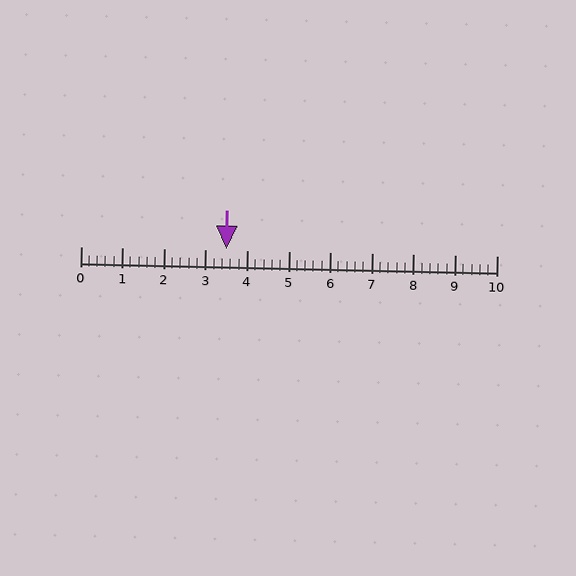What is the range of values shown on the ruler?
The ruler shows values from 0 to 10.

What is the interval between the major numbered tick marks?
The major tick marks are spaced 1 units apart.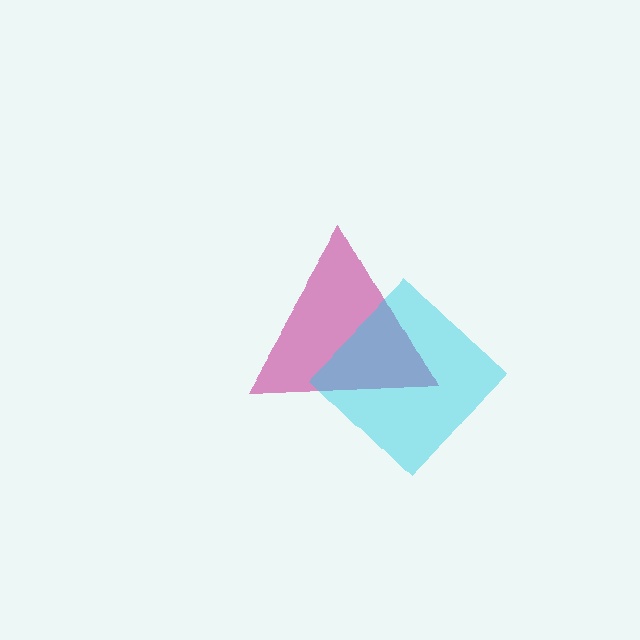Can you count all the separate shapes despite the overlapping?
Yes, there are 2 separate shapes.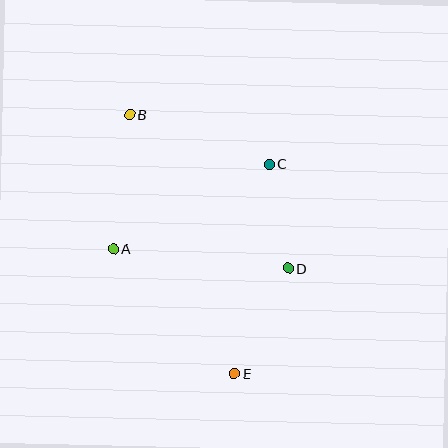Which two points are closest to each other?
Points C and D are closest to each other.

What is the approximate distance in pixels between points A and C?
The distance between A and C is approximately 177 pixels.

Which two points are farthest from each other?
Points B and E are farthest from each other.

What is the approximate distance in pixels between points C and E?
The distance between C and E is approximately 212 pixels.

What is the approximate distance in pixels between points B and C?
The distance between B and C is approximately 149 pixels.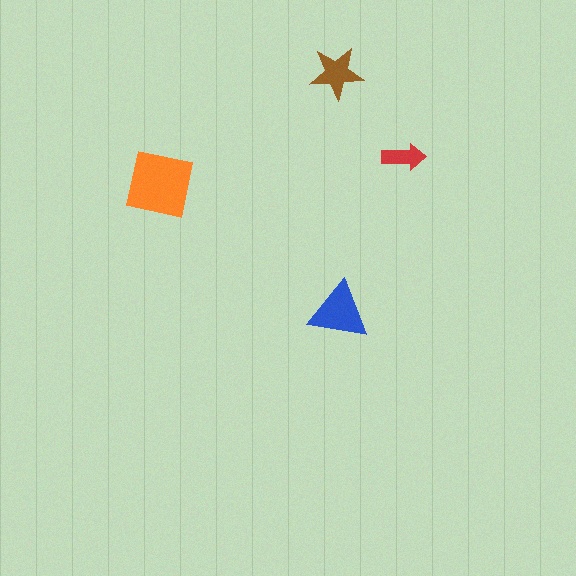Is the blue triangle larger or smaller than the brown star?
Larger.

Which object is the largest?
The orange square.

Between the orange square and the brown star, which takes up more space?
The orange square.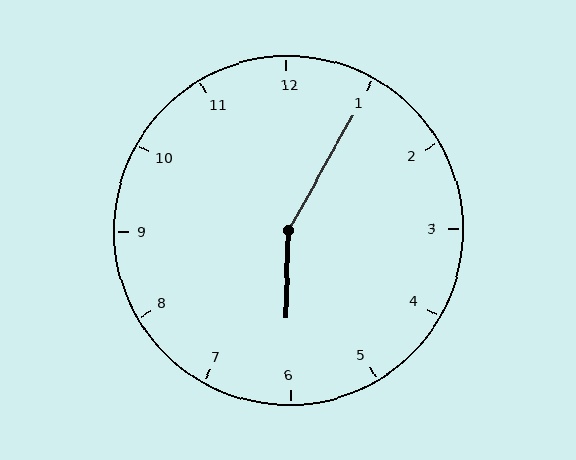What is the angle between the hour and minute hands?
Approximately 152 degrees.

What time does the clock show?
6:05.